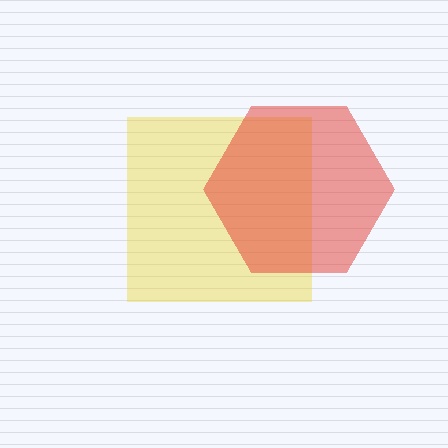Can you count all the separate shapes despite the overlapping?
Yes, there are 2 separate shapes.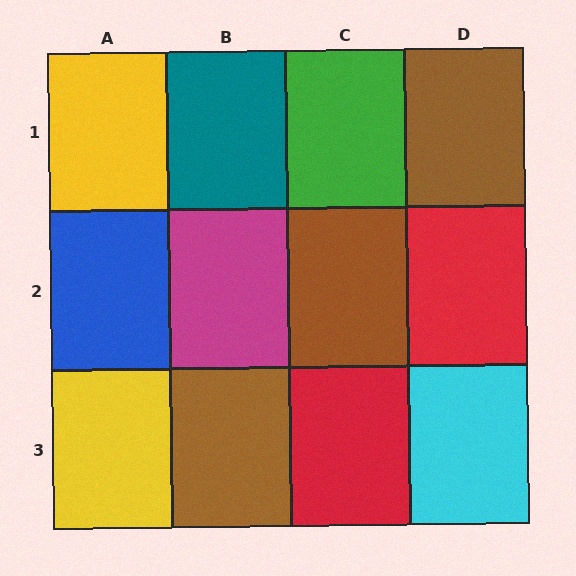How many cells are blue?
1 cell is blue.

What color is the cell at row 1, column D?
Brown.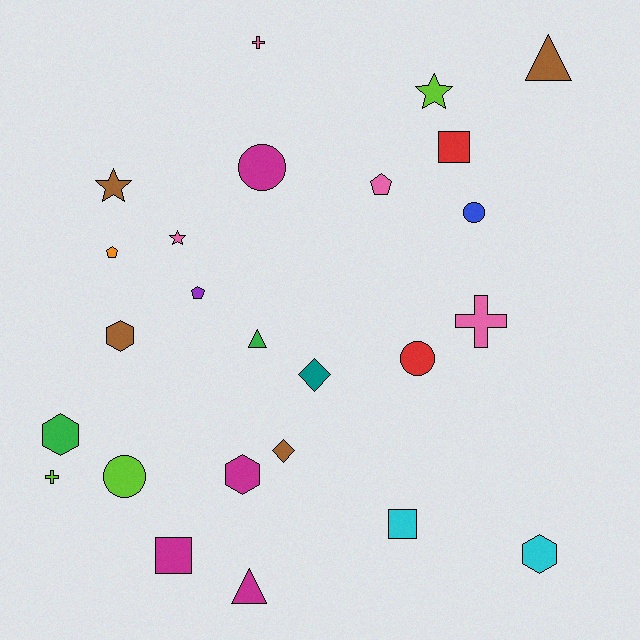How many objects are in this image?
There are 25 objects.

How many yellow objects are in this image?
There are no yellow objects.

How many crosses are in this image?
There are 3 crosses.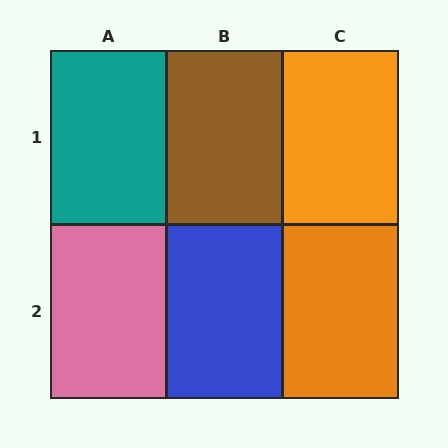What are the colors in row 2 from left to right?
Pink, blue, orange.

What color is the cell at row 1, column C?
Orange.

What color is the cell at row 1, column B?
Brown.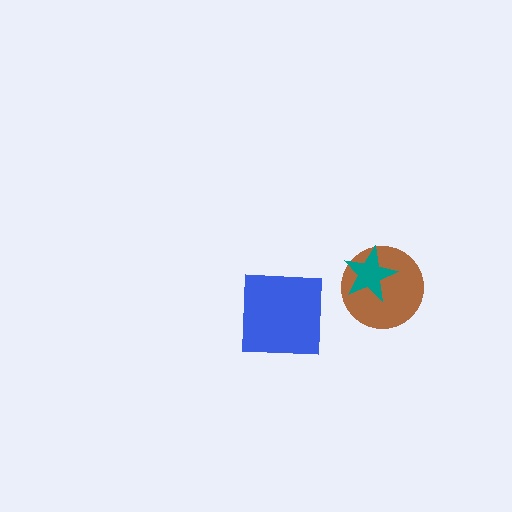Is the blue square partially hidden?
No, no other shape covers it.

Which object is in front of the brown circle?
The teal star is in front of the brown circle.